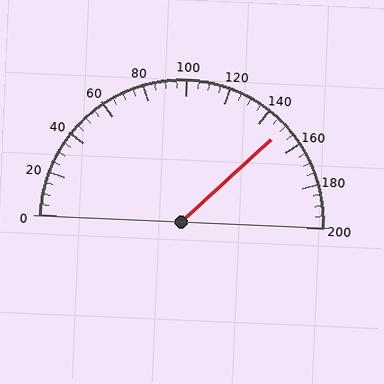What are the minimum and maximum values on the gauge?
The gauge ranges from 0 to 200.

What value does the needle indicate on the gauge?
The needle indicates approximately 150.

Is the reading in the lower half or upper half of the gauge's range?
The reading is in the upper half of the range (0 to 200).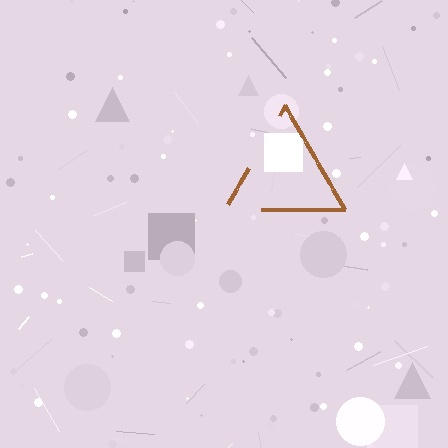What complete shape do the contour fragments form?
The contour fragments form a triangle.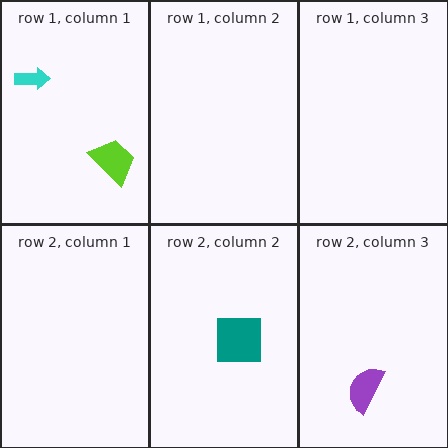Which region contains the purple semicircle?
The row 2, column 3 region.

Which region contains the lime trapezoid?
The row 1, column 1 region.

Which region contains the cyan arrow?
The row 1, column 1 region.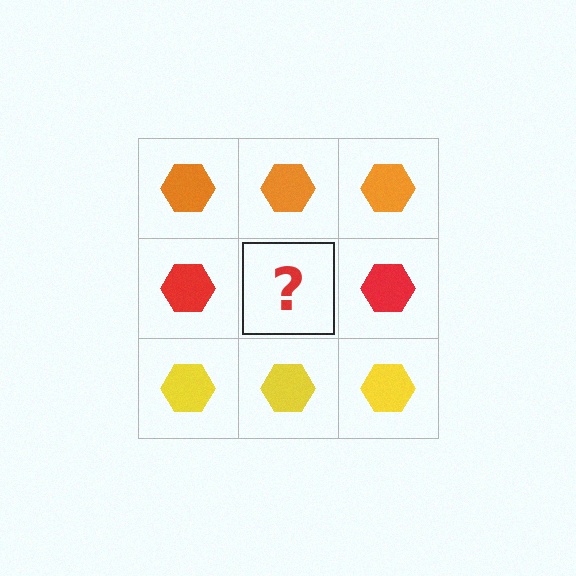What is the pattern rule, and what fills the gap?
The rule is that each row has a consistent color. The gap should be filled with a red hexagon.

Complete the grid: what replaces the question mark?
The question mark should be replaced with a red hexagon.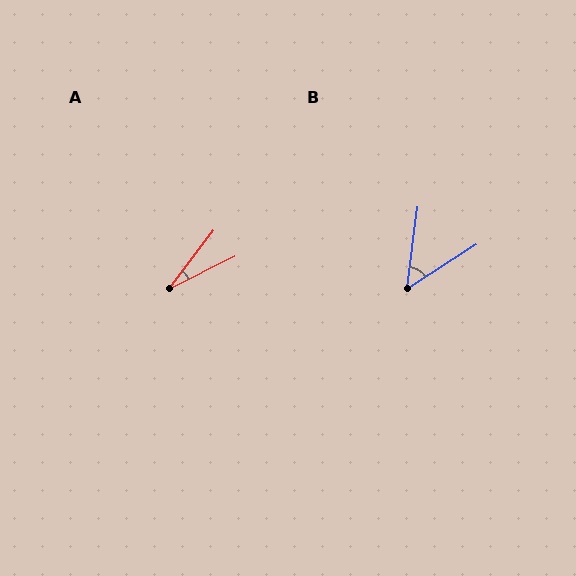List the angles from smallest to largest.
A (26°), B (50°).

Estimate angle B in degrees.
Approximately 50 degrees.